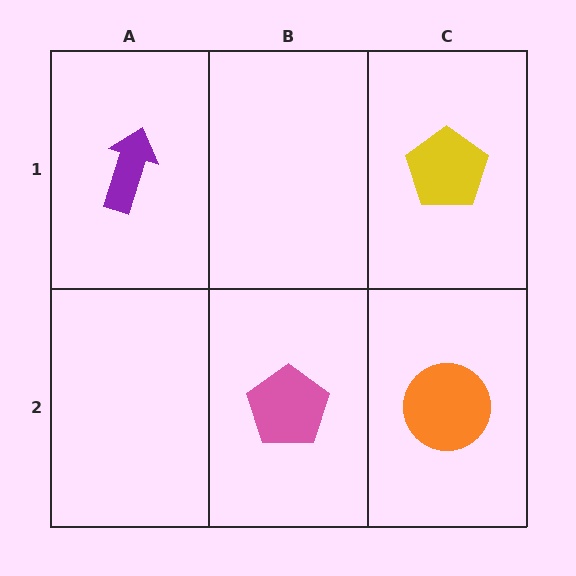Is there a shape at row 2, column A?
No, that cell is empty.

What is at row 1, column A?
A purple arrow.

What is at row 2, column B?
A pink pentagon.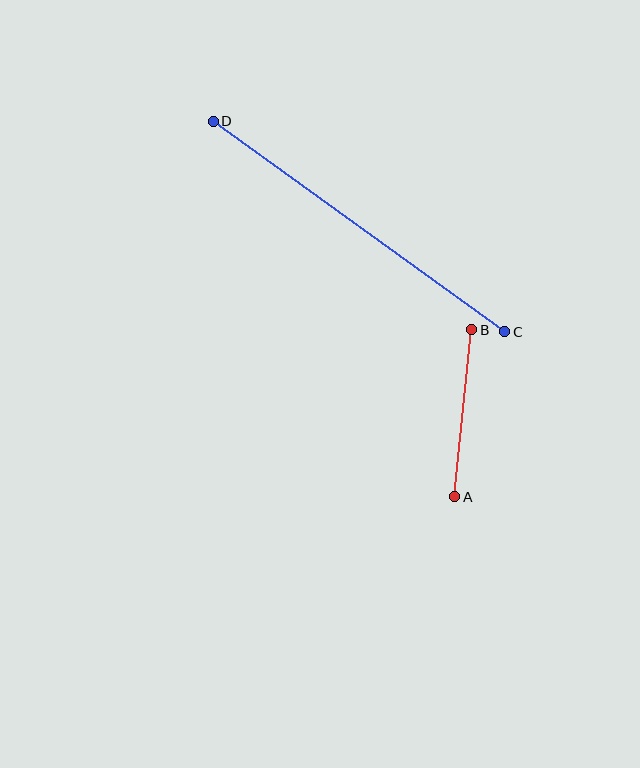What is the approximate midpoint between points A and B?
The midpoint is at approximately (463, 413) pixels.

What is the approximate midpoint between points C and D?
The midpoint is at approximately (359, 226) pixels.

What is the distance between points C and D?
The distance is approximately 360 pixels.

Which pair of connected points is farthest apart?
Points C and D are farthest apart.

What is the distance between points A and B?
The distance is approximately 168 pixels.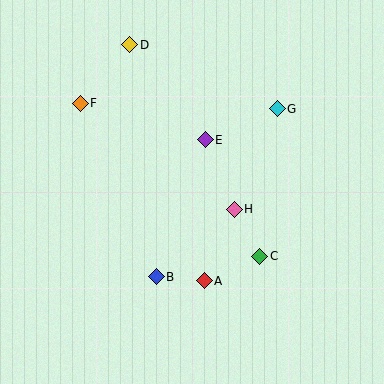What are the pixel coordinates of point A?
Point A is at (204, 281).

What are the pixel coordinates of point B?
Point B is at (156, 277).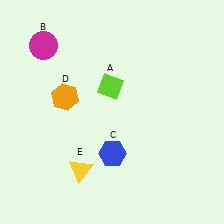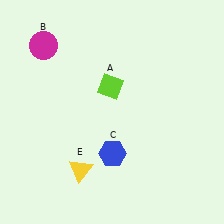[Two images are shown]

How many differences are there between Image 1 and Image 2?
There is 1 difference between the two images.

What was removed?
The orange hexagon (D) was removed in Image 2.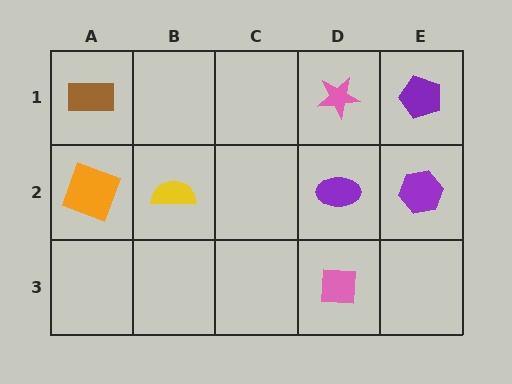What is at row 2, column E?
A purple hexagon.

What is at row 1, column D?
A pink star.